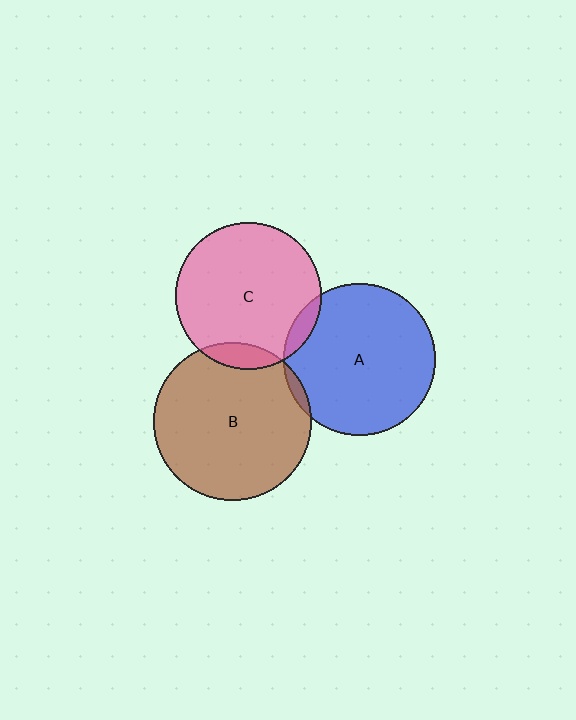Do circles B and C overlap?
Yes.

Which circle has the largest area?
Circle B (brown).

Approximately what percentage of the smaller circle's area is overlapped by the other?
Approximately 10%.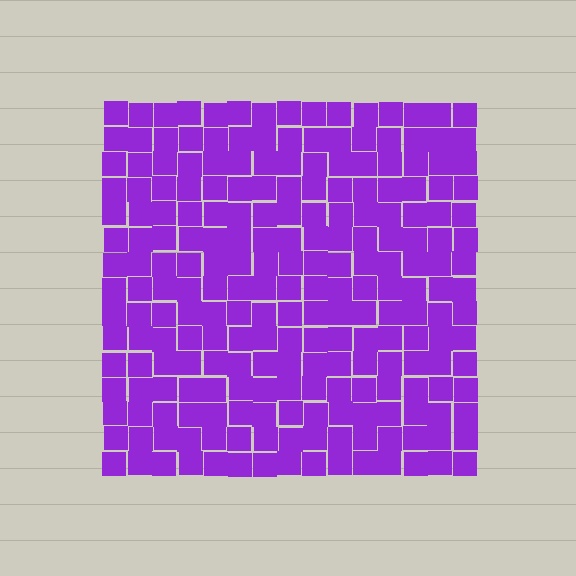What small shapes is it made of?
It is made of small squares.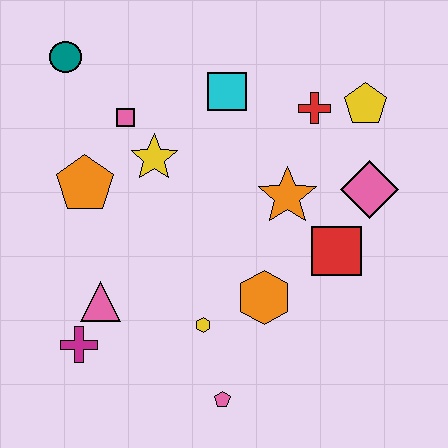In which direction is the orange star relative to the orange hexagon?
The orange star is above the orange hexagon.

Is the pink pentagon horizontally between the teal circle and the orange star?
Yes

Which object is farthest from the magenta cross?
The yellow pentagon is farthest from the magenta cross.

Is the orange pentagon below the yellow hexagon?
No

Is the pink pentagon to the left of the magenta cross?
No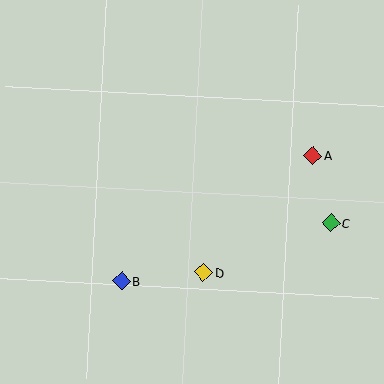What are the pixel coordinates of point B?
Point B is at (122, 281).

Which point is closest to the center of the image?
Point D at (203, 272) is closest to the center.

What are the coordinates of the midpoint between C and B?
The midpoint between C and B is at (226, 252).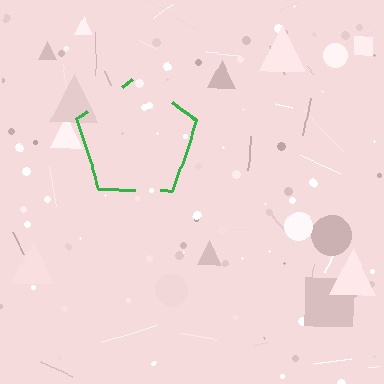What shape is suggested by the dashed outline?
The dashed outline suggests a pentagon.